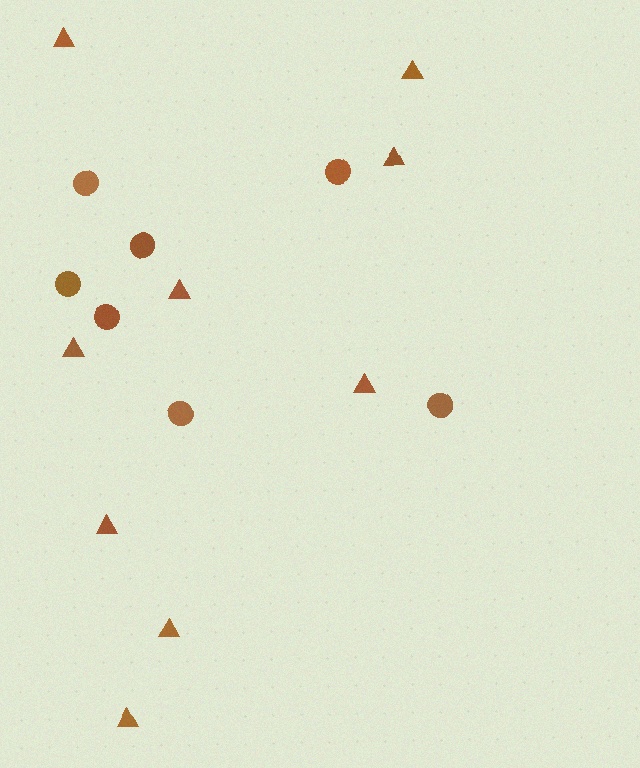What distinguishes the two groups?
There are 2 groups: one group of triangles (9) and one group of circles (7).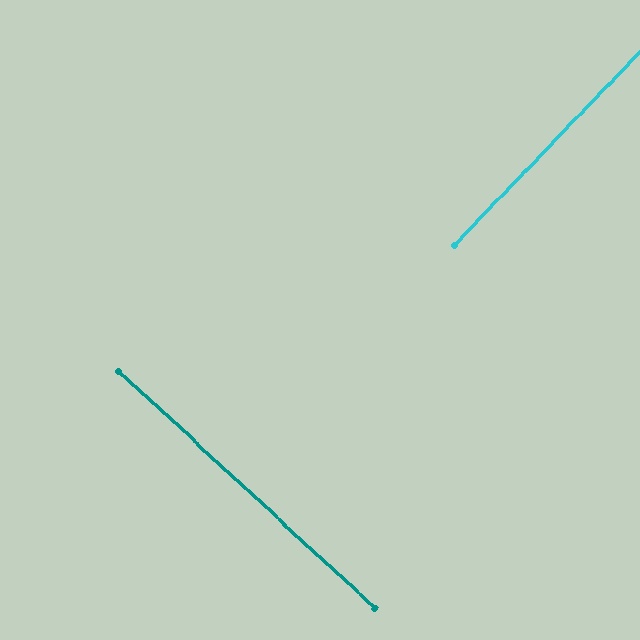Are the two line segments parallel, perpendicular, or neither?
Perpendicular — they meet at approximately 89°.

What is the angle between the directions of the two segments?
Approximately 89 degrees.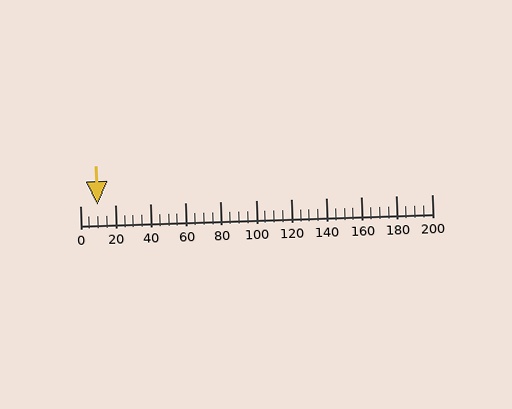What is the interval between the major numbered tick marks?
The major tick marks are spaced 20 units apart.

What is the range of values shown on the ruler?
The ruler shows values from 0 to 200.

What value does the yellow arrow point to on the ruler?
The yellow arrow points to approximately 10.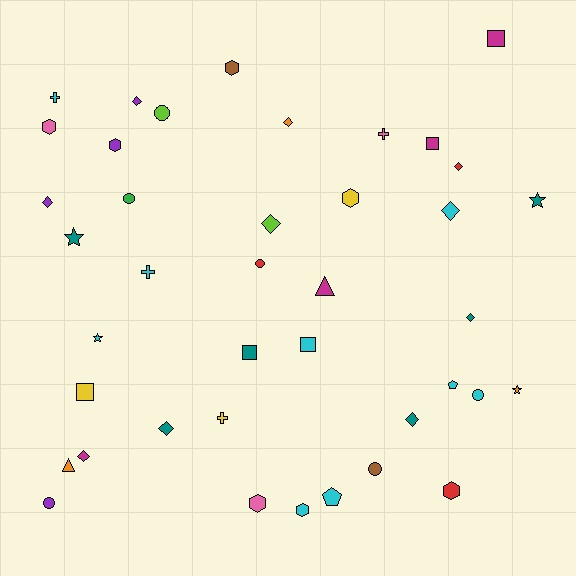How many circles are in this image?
There are 6 circles.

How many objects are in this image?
There are 40 objects.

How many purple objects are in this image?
There are 4 purple objects.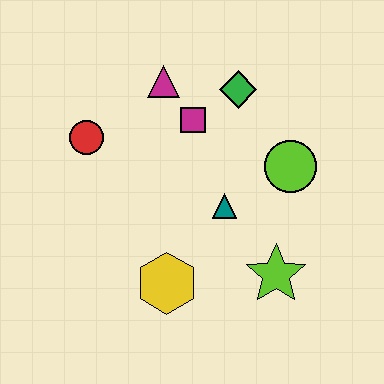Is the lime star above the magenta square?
No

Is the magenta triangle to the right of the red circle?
Yes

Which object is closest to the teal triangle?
The lime circle is closest to the teal triangle.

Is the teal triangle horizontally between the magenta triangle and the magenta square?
No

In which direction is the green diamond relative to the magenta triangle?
The green diamond is to the right of the magenta triangle.